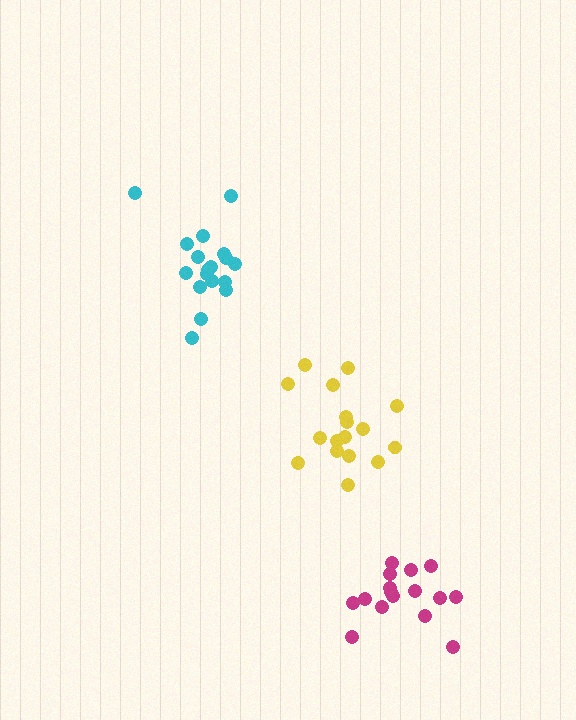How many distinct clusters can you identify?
There are 3 distinct clusters.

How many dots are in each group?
Group 1: 16 dots, Group 2: 17 dots, Group 3: 18 dots (51 total).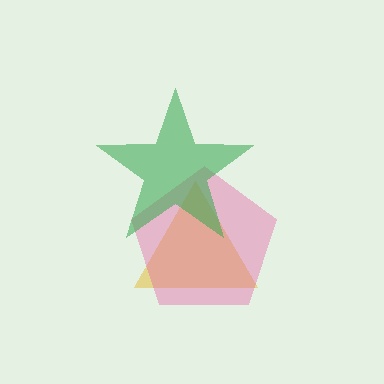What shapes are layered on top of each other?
The layered shapes are: a yellow triangle, a pink pentagon, a green star.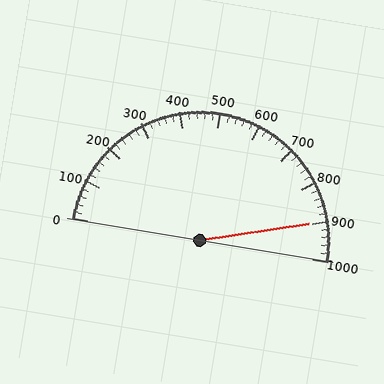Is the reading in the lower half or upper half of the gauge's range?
The reading is in the upper half of the range (0 to 1000).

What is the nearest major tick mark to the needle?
The nearest major tick mark is 900.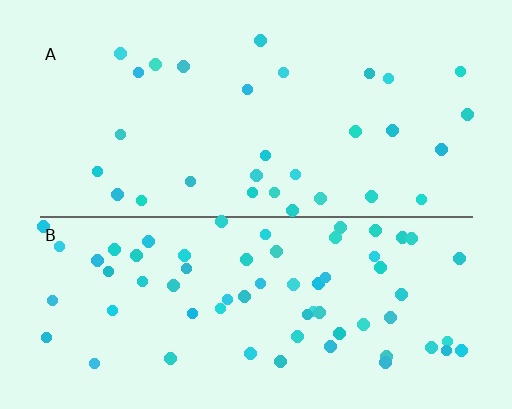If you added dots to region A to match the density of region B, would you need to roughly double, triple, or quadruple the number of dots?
Approximately double.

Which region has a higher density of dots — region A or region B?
B (the bottom).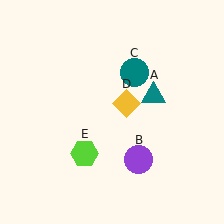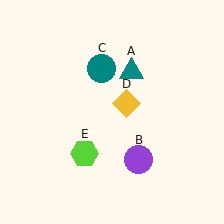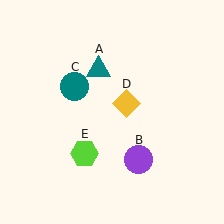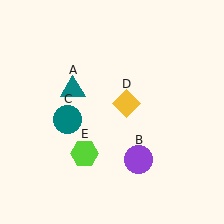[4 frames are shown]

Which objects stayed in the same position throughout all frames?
Purple circle (object B) and yellow diamond (object D) and lime hexagon (object E) remained stationary.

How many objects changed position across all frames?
2 objects changed position: teal triangle (object A), teal circle (object C).